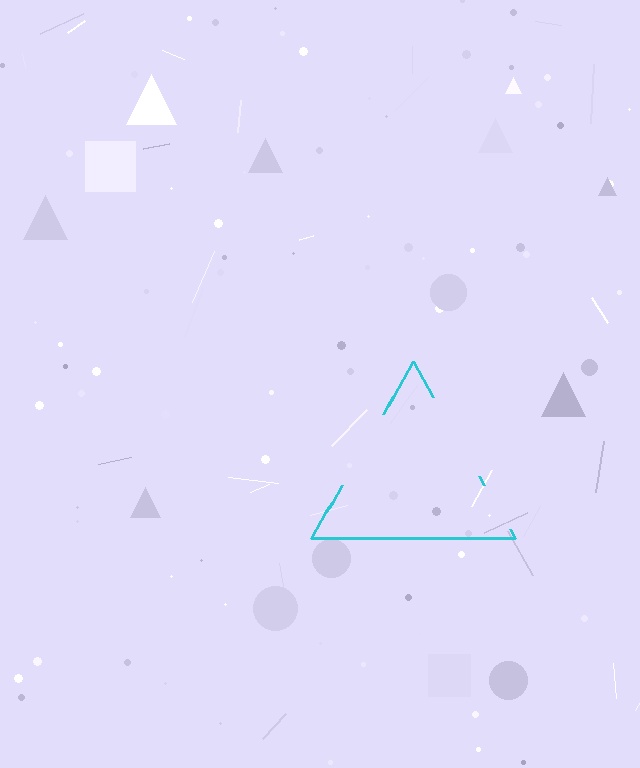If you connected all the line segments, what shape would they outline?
They would outline a triangle.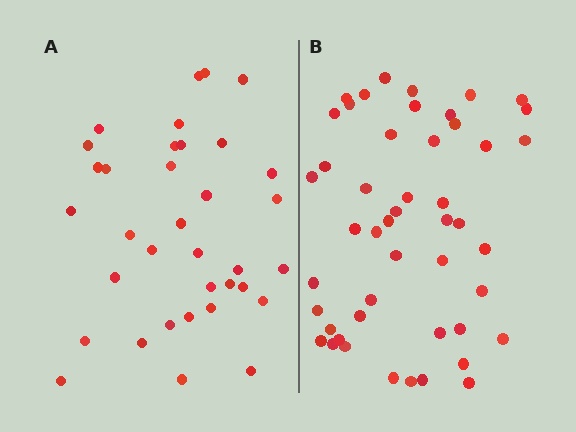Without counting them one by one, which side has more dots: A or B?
Region B (the right region) has more dots.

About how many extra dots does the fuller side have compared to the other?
Region B has approximately 15 more dots than region A.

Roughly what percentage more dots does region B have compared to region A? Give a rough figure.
About 35% more.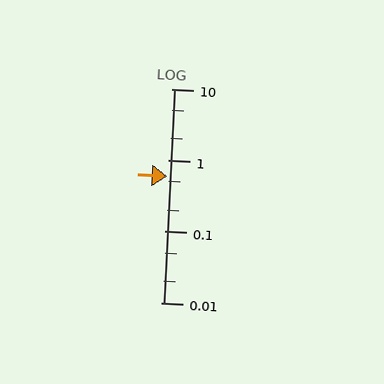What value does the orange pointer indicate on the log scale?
The pointer indicates approximately 0.6.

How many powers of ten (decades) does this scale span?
The scale spans 3 decades, from 0.01 to 10.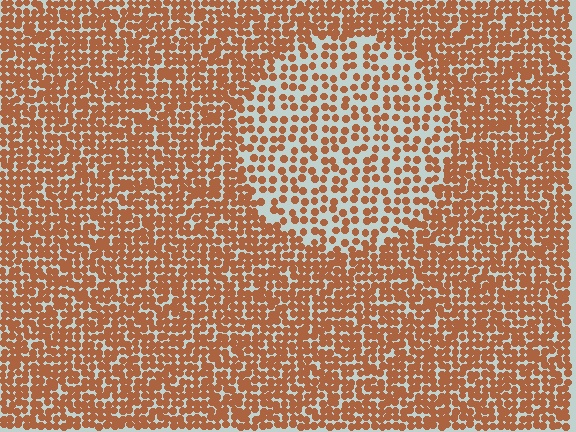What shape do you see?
I see a circle.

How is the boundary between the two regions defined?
The boundary is defined by a change in element density (approximately 1.9x ratio). All elements are the same color, size, and shape.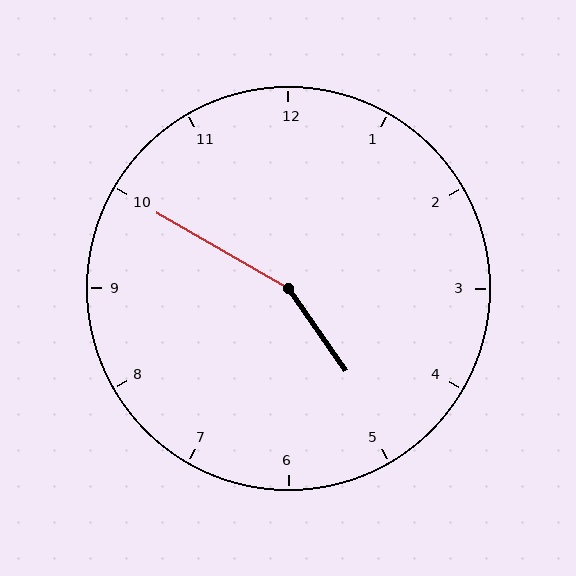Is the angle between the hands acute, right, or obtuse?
It is obtuse.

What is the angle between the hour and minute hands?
Approximately 155 degrees.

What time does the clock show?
4:50.